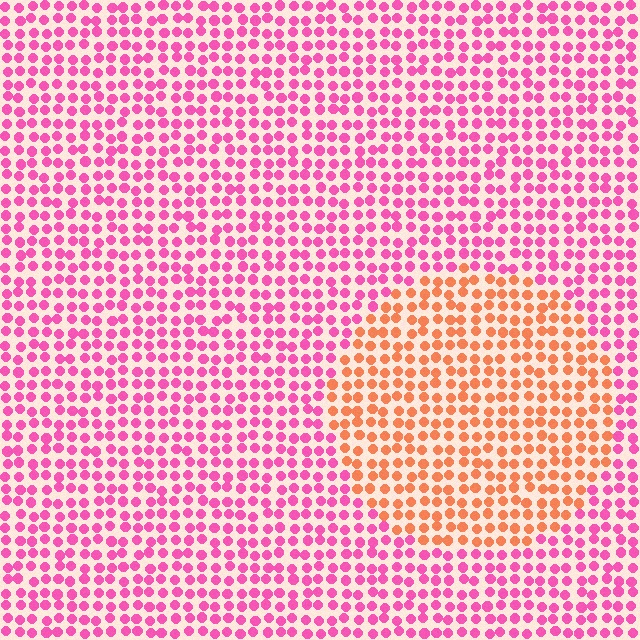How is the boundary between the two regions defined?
The boundary is defined purely by a slight shift in hue (about 52 degrees). Spacing, size, and orientation are identical on both sides.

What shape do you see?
I see a circle.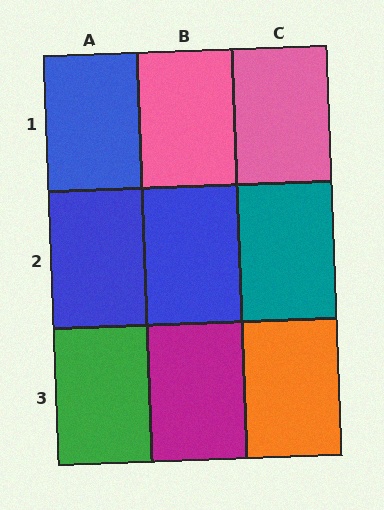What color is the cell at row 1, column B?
Pink.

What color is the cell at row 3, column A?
Green.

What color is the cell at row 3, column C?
Orange.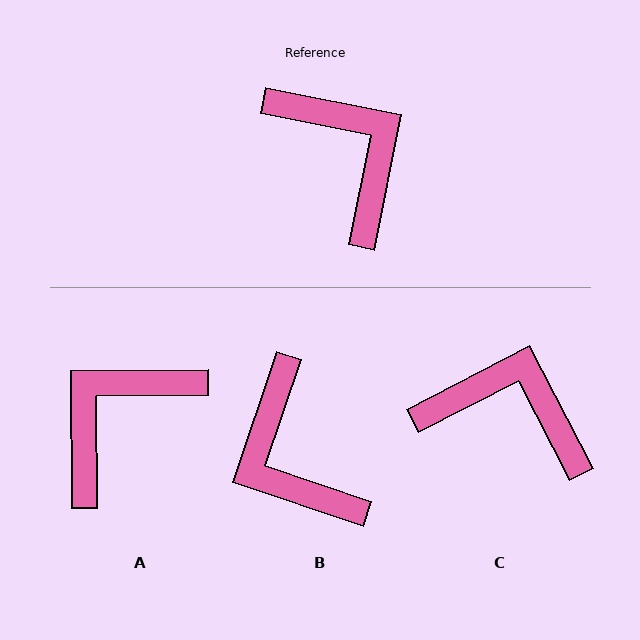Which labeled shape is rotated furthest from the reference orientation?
B, about 173 degrees away.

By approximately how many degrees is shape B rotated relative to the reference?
Approximately 173 degrees counter-clockwise.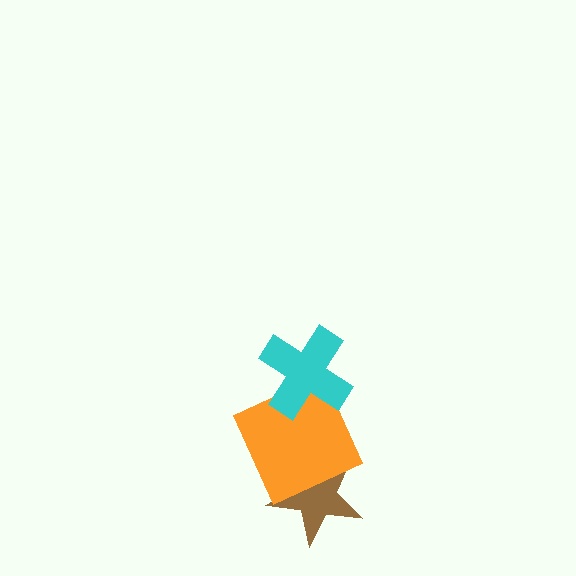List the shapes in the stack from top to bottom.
From top to bottom: the cyan cross, the orange square, the brown star.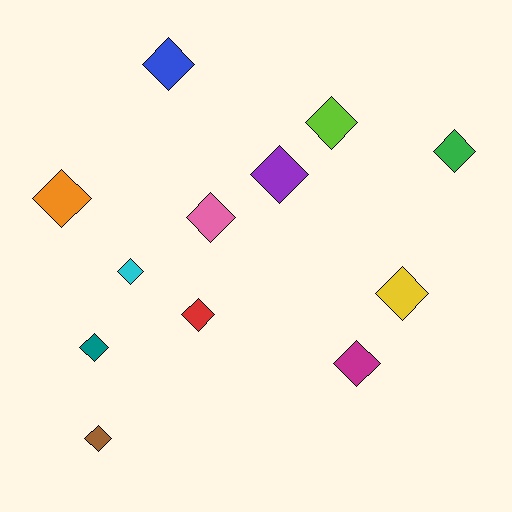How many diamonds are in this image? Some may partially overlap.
There are 12 diamonds.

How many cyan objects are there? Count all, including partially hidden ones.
There is 1 cyan object.